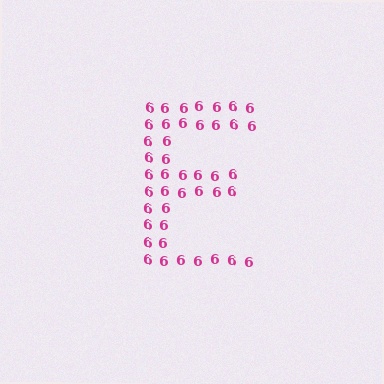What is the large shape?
The large shape is the letter E.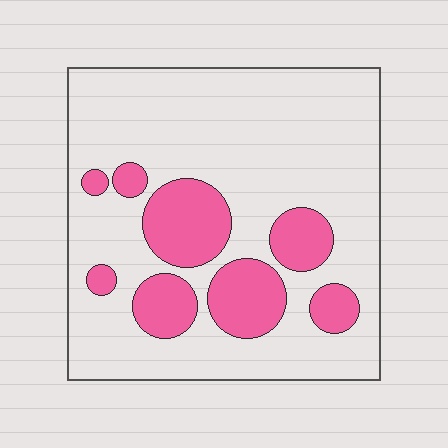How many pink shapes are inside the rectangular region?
8.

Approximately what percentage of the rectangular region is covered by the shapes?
Approximately 25%.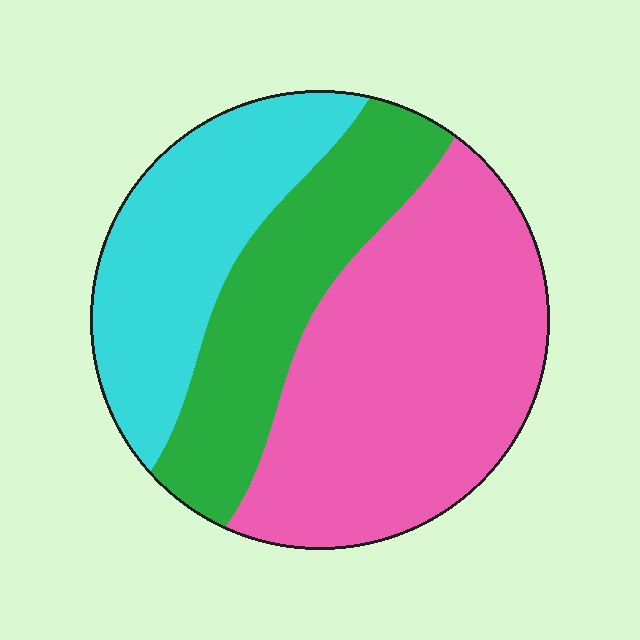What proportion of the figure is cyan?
Cyan covers about 25% of the figure.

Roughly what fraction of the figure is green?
Green takes up about one quarter (1/4) of the figure.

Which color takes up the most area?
Pink, at roughly 50%.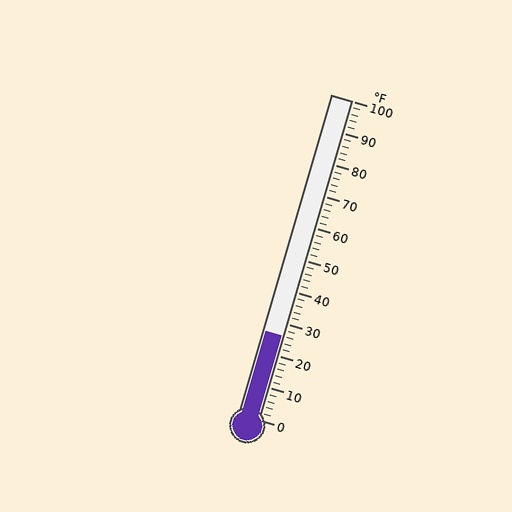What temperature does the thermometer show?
The thermometer shows approximately 26°F.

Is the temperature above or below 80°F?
The temperature is below 80°F.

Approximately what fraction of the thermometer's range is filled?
The thermometer is filled to approximately 25% of its range.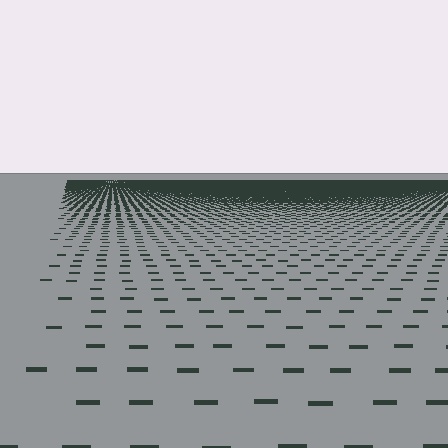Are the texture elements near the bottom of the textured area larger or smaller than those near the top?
Larger. Near the bottom, elements are closer to the viewer and appear at a bigger on-screen size.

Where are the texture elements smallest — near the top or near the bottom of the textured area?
Near the top.